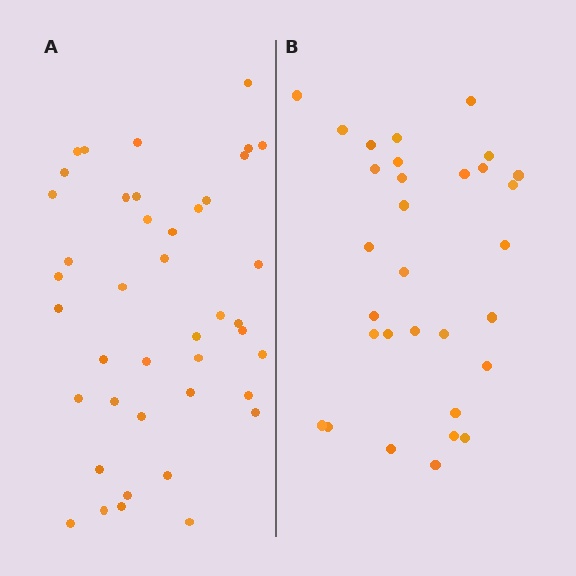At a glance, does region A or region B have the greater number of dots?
Region A (the left region) has more dots.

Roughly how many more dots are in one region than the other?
Region A has roughly 12 or so more dots than region B.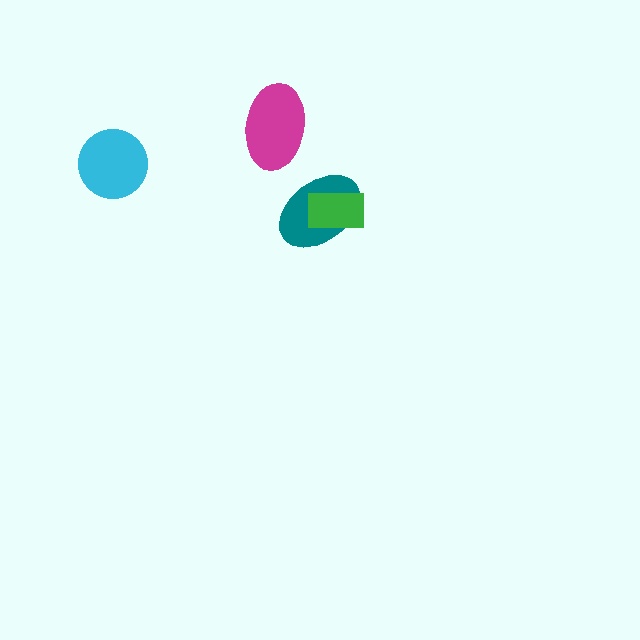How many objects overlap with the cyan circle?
0 objects overlap with the cyan circle.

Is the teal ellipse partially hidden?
Yes, it is partially covered by another shape.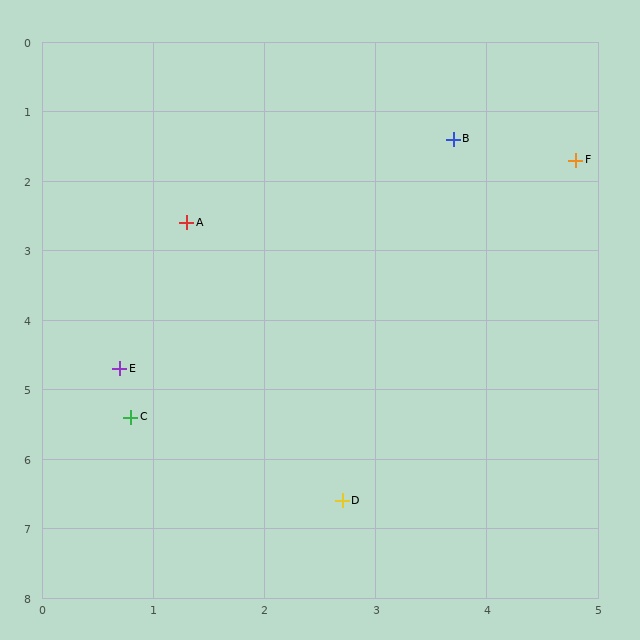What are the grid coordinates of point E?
Point E is at approximately (0.7, 4.7).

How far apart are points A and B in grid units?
Points A and B are about 2.7 grid units apart.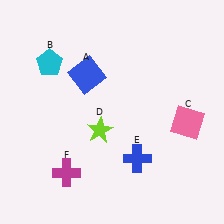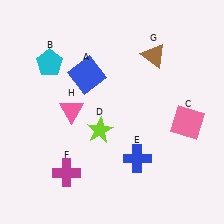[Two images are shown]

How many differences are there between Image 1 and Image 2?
There are 2 differences between the two images.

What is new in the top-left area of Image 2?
A pink triangle (H) was added in the top-left area of Image 2.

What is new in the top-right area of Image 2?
A brown triangle (G) was added in the top-right area of Image 2.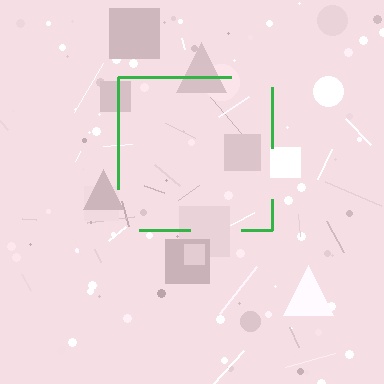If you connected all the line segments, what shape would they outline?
They would outline a square.